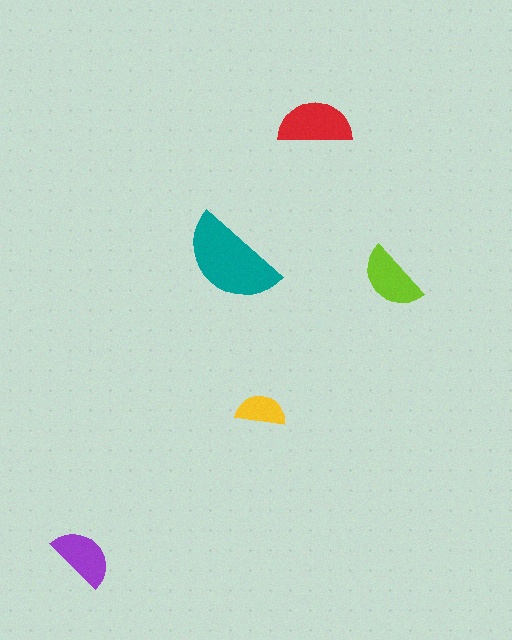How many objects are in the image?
There are 5 objects in the image.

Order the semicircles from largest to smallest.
the teal one, the red one, the lime one, the purple one, the yellow one.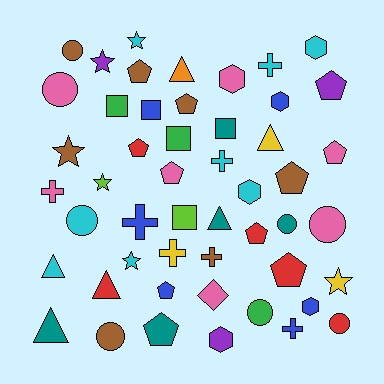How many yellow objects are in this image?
There are 3 yellow objects.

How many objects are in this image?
There are 50 objects.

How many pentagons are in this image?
There are 11 pentagons.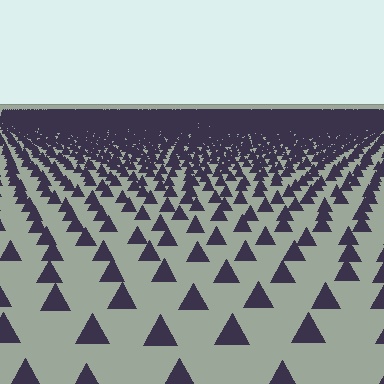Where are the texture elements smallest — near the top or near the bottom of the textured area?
Near the top.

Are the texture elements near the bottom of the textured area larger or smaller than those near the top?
Larger. Near the bottom, elements are closer to the viewer and appear at a bigger on-screen size.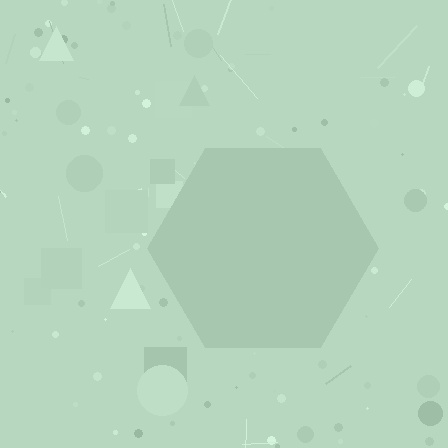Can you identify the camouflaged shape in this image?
The camouflaged shape is a hexagon.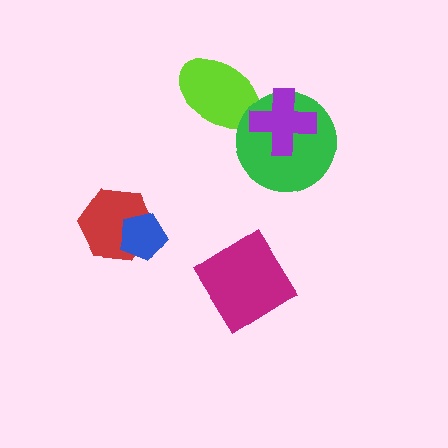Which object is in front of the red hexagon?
The blue pentagon is in front of the red hexagon.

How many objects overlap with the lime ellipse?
2 objects overlap with the lime ellipse.